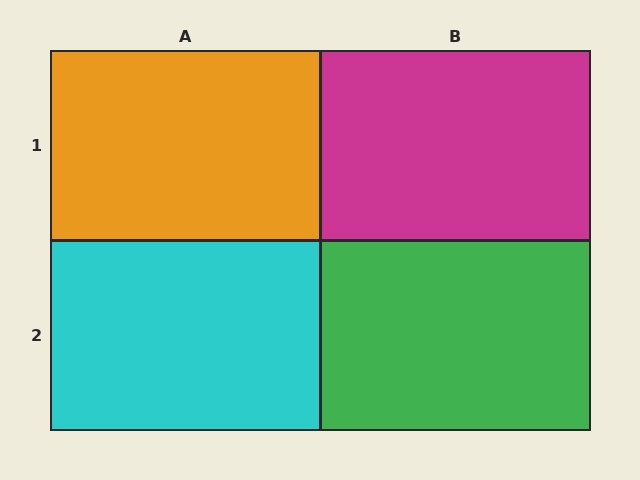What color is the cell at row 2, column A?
Cyan.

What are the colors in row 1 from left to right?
Orange, magenta.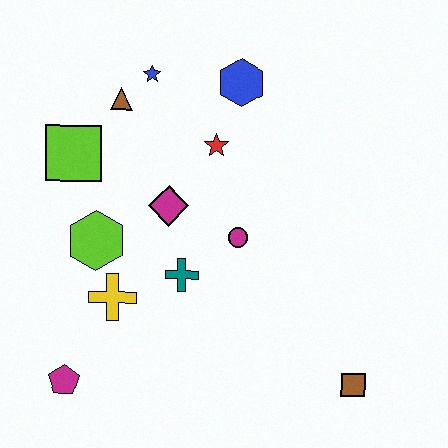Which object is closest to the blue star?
The brown triangle is closest to the blue star.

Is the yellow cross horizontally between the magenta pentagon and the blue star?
Yes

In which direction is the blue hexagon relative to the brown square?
The blue hexagon is above the brown square.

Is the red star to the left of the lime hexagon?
No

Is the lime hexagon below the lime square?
Yes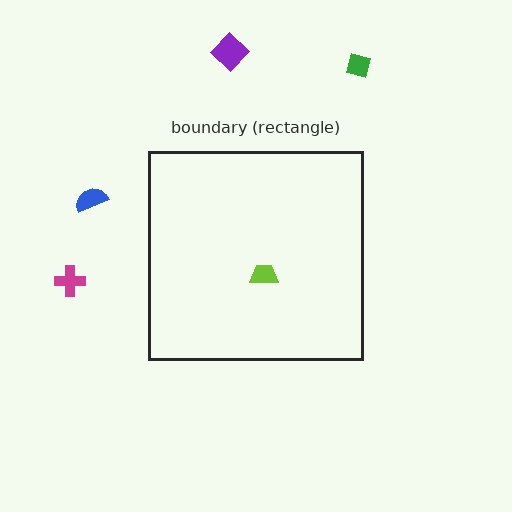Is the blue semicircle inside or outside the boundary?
Outside.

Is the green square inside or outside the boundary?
Outside.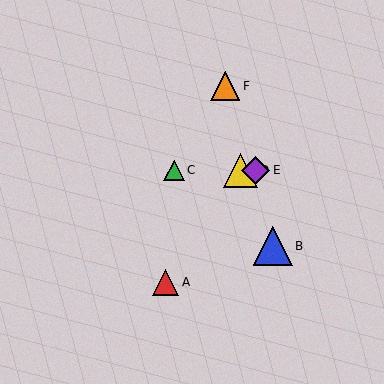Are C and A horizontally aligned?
No, C is at y≈170 and A is at y≈282.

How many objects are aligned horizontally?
3 objects (C, D, E) are aligned horizontally.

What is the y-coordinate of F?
Object F is at y≈86.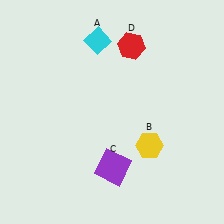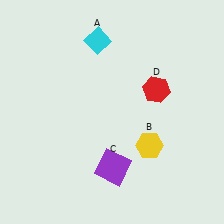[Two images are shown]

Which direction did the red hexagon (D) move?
The red hexagon (D) moved down.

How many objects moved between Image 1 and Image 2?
1 object moved between the two images.